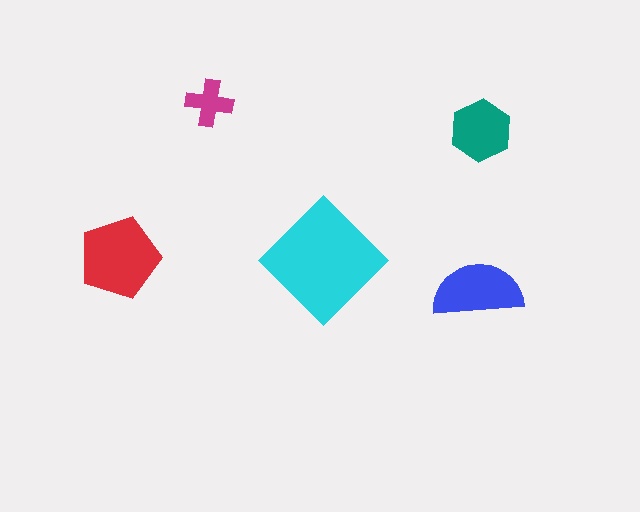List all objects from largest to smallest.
The cyan diamond, the red pentagon, the blue semicircle, the teal hexagon, the magenta cross.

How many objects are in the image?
There are 5 objects in the image.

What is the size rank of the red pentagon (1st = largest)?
2nd.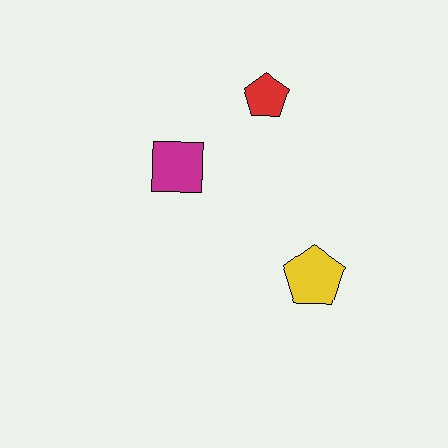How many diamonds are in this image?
There are no diamonds.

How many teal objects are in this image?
There are no teal objects.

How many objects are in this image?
There are 3 objects.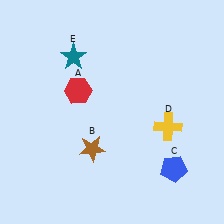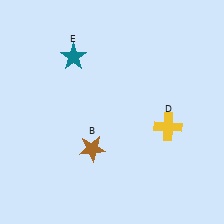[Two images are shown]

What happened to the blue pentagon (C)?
The blue pentagon (C) was removed in Image 2. It was in the bottom-right area of Image 1.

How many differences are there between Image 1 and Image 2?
There are 2 differences between the two images.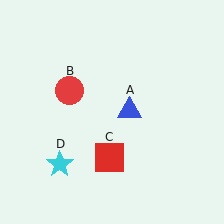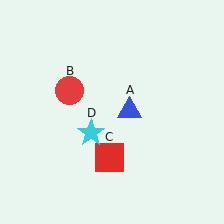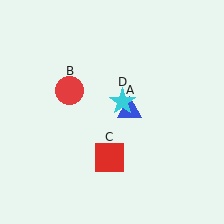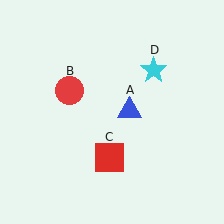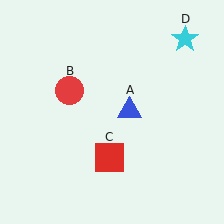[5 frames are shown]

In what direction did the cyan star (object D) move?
The cyan star (object D) moved up and to the right.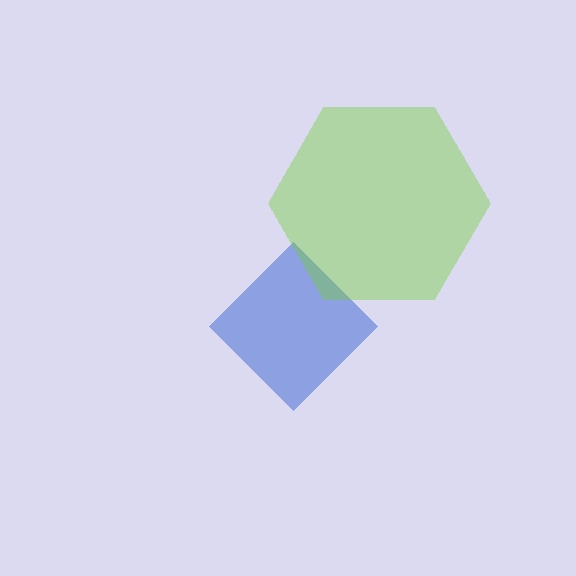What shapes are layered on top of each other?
The layered shapes are: a blue diamond, a lime hexagon.